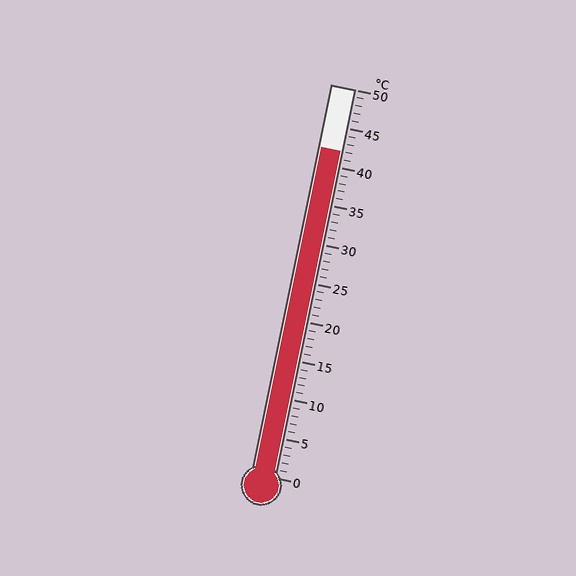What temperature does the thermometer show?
The thermometer shows approximately 42°C.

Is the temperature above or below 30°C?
The temperature is above 30°C.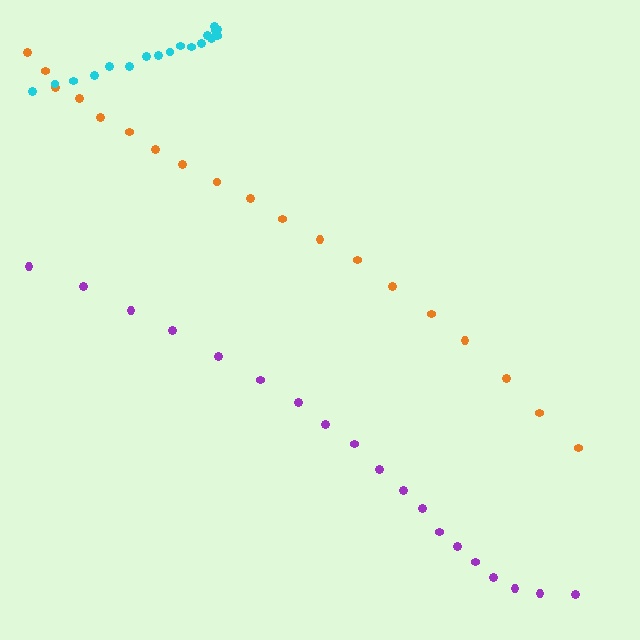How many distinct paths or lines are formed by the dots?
There are 3 distinct paths.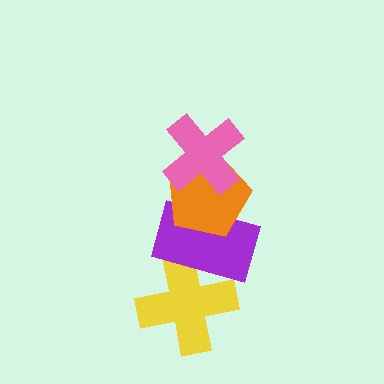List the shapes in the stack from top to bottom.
From top to bottom: the pink cross, the orange pentagon, the purple rectangle, the yellow cross.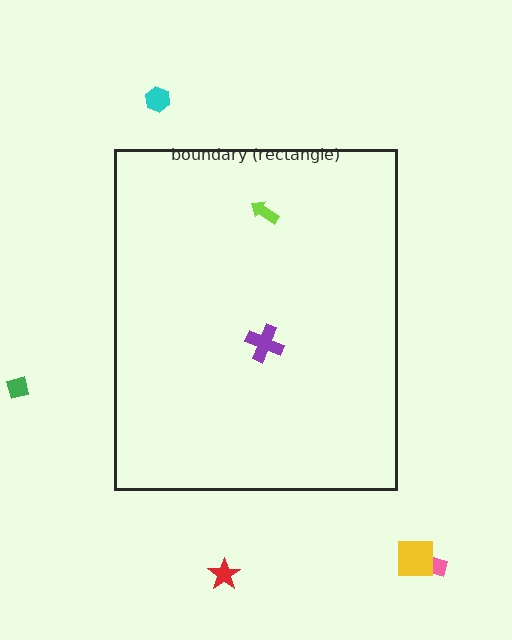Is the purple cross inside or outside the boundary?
Inside.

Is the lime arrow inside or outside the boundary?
Inside.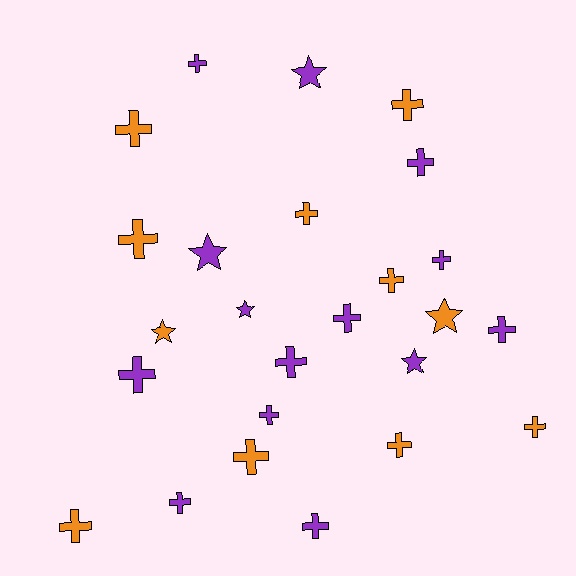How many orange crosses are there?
There are 9 orange crosses.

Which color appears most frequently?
Purple, with 14 objects.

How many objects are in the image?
There are 25 objects.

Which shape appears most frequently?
Cross, with 19 objects.